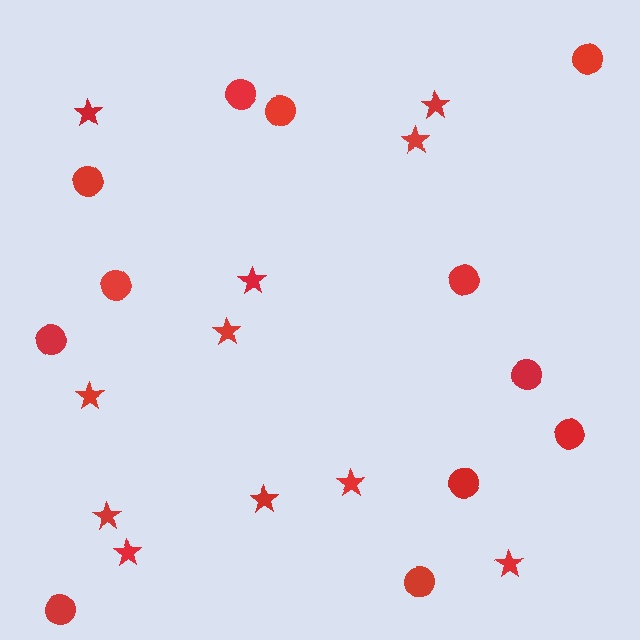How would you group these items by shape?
There are 2 groups: one group of stars (11) and one group of circles (12).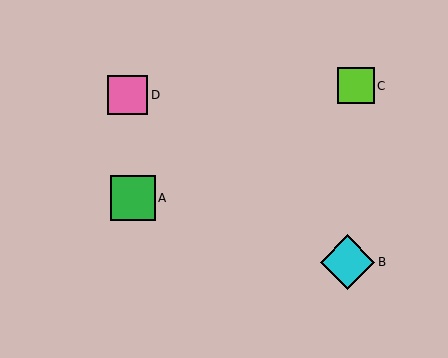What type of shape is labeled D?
Shape D is a pink square.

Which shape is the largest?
The cyan diamond (labeled B) is the largest.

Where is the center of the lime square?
The center of the lime square is at (356, 86).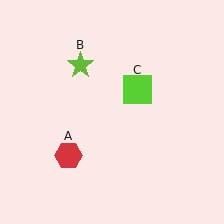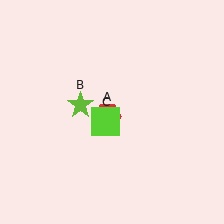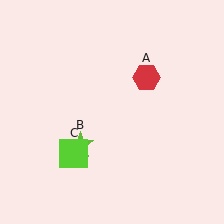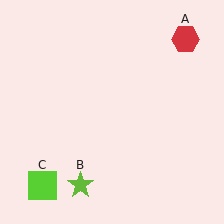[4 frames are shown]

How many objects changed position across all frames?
3 objects changed position: red hexagon (object A), lime star (object B), lime square (object C).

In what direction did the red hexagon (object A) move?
The red hexagon (object A) moved up and to the right.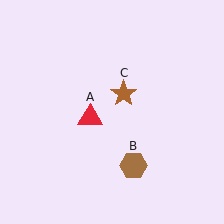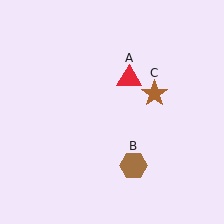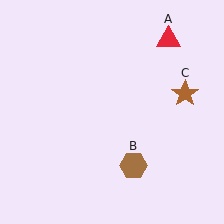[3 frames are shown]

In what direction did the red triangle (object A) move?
The red triangle (object A) moved up and to the right.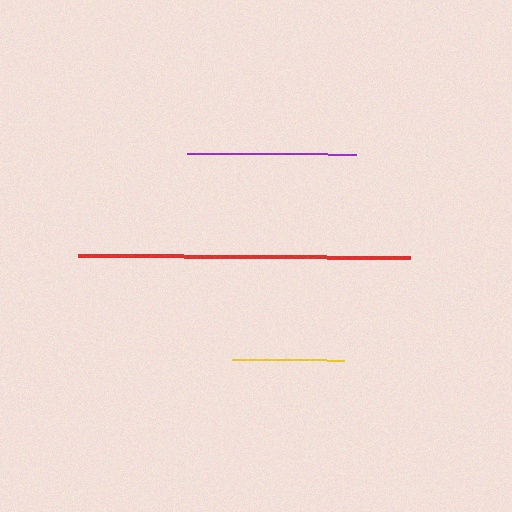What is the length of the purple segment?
The purple segment is approximately 169 pixels long.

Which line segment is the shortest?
The yellow line is the shortest at approximately 112 pixels.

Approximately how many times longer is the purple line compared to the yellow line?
The purple line is approximately 1.5 times the length of the yellow line.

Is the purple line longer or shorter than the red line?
The red line is longer than the purple line.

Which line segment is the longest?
The red line is the longest at approximately 332 pixels.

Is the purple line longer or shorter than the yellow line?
The purple line is longer than the yellow line.